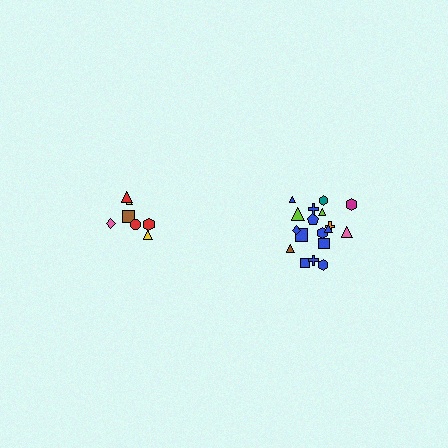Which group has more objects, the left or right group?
The right group.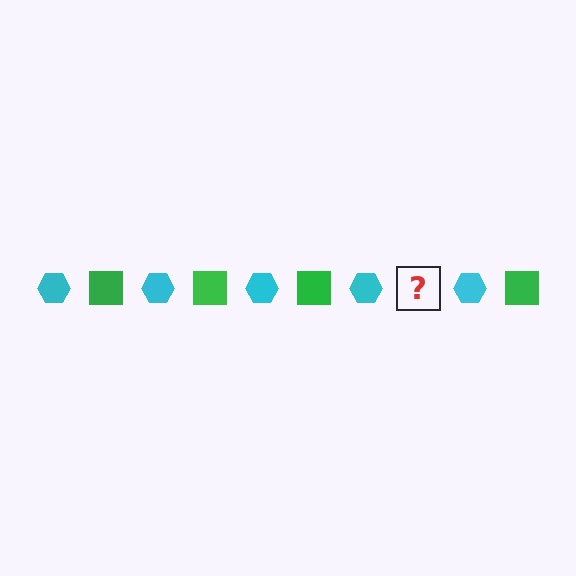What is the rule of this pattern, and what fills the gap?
The rule is that the pattern alternates between cyan hexagon and green square. The gap should be filled with a green square.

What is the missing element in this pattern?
The missing element is a green square.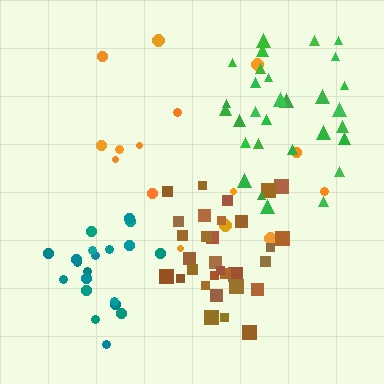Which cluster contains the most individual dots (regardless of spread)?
Brown (32).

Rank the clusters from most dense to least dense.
brown, teal, green, orange.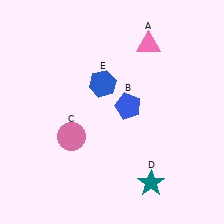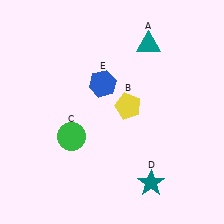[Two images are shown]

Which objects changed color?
A changed from pink to teal. B changed from blue to yellow. C changed from pink to green.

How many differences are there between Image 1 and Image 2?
There are 3 differences between the two images.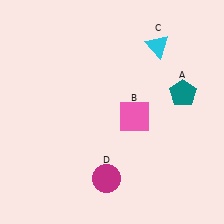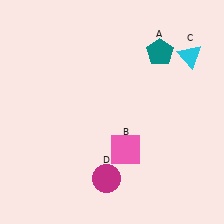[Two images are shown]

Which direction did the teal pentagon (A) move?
The teal pentagon (A) moved up.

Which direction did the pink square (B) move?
The pink square (B) moved down.